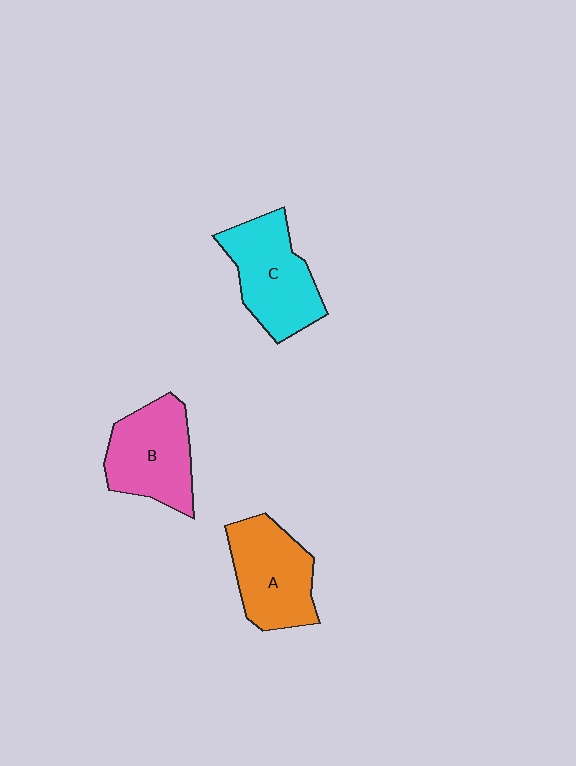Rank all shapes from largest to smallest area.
From largest to smallest: C (cyan), B (pink), A (orange).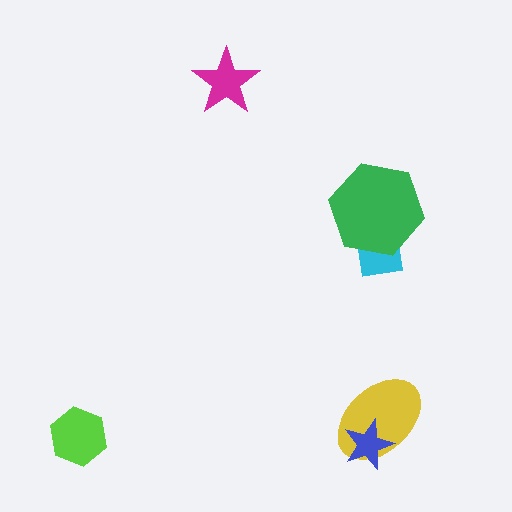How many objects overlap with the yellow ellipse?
1 object overlaps with the yellow ellipse.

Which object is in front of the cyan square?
The green hexagon is in front of the cyan square.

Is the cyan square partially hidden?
Yes, it is partially covered by another shape.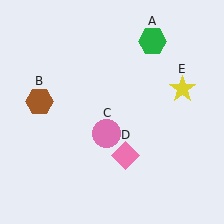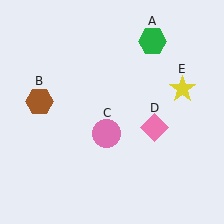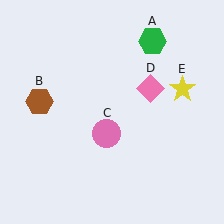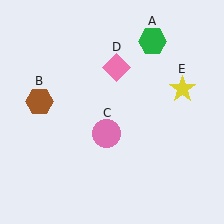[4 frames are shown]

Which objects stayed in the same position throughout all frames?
Green hexagon (object A) and brown hexagon (object B) and pink circle (object C) and yellow star (object E) remained stationary.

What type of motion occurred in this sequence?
The pink diamond (object D) rotated counterclockwise around the center of the scene.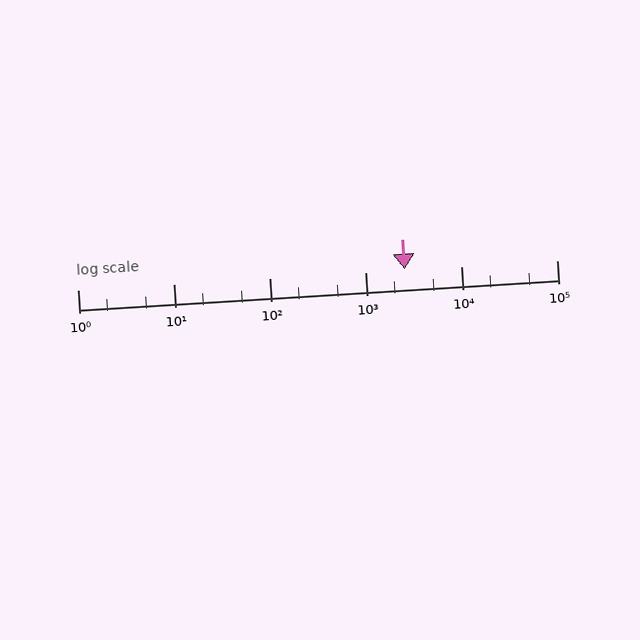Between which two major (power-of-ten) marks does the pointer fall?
The pointer is between 1000 and 10000.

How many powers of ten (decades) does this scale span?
The scale spans 5 decades, from 1 to 100000.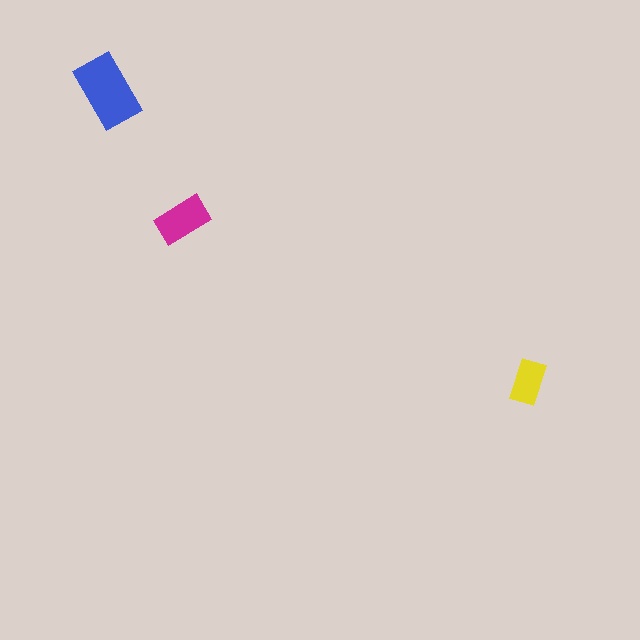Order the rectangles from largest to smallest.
the blue one, the magenta one, the yellow one.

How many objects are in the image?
There are 3 objects in the image.